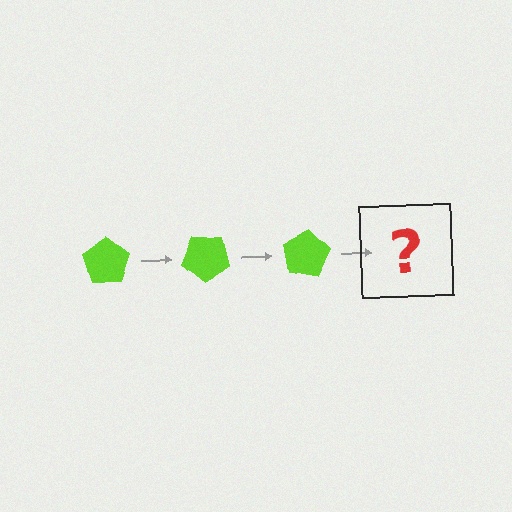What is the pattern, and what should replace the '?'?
The pattern is that the pentagon rotates 40 degrees each step. The '?' should be a lime pentagon rotated 120 degrees.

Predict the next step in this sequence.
The next step is a lime pentagon rotated 120 degrees.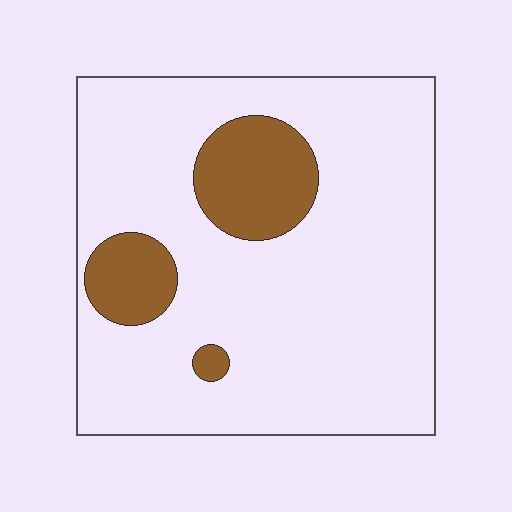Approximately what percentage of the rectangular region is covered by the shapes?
Approximately 15%.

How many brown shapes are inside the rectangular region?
3.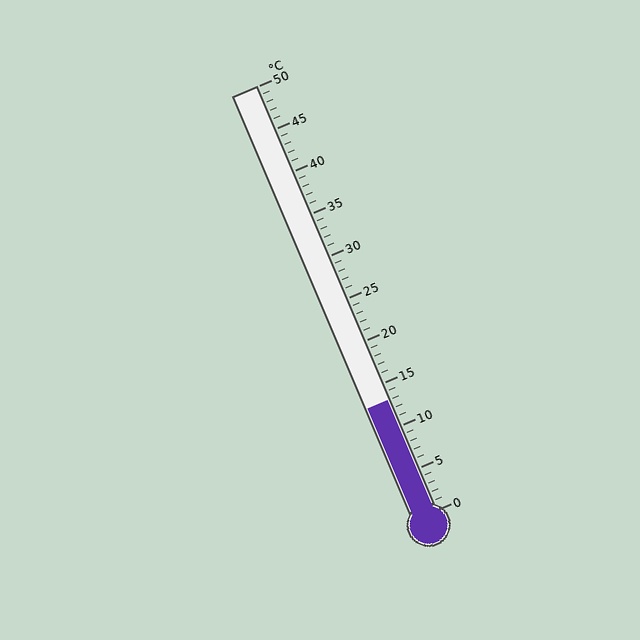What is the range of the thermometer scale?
The thermometer scale ranges from 0°C to 50°C.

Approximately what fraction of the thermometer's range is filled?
The thermometer is filled to approximately 25% of its range.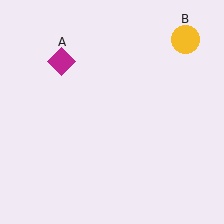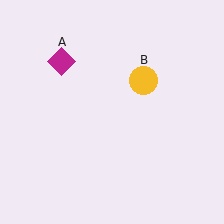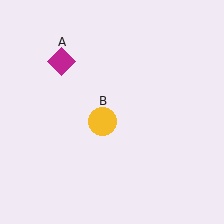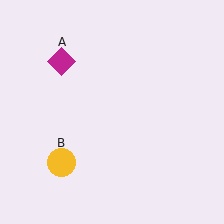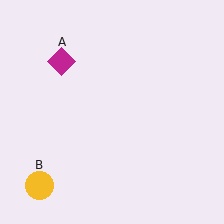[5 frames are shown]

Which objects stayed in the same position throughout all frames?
Magenta diamond (object A) remained stationary.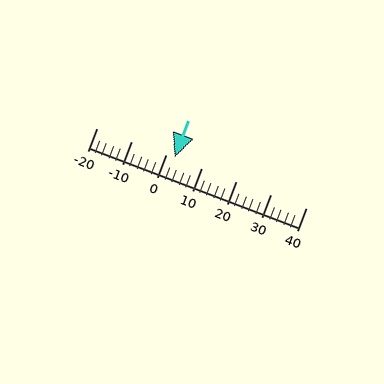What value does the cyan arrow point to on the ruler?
The cyan arrow points to approximately 2.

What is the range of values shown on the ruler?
The ruler shows values from -20 to 40.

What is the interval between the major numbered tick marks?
The major tick marks are spaced 10 units apart.